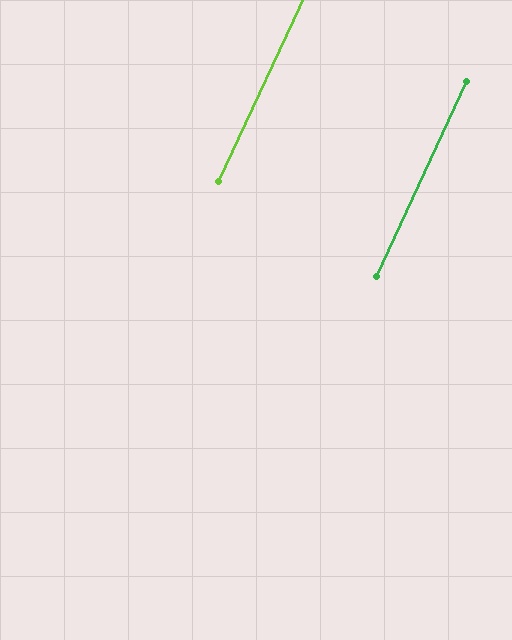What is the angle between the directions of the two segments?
Approximately 0 degrees.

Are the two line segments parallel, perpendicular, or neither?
Parallel — their directions differ by only 0.1°.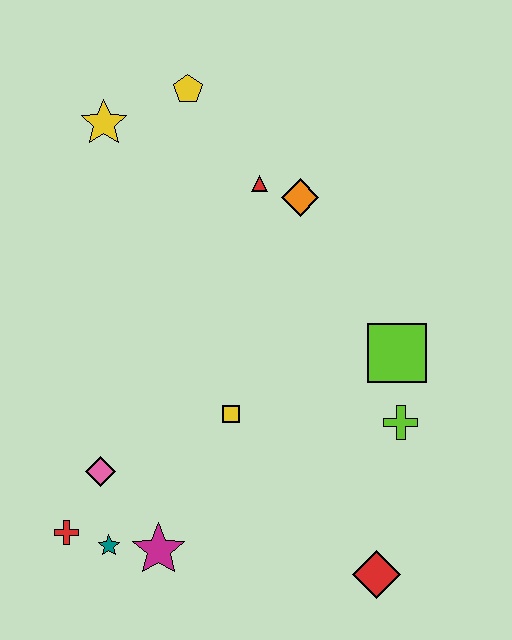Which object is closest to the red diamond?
The lime cross is closest to the red diamond.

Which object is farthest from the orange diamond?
The red cross is farthest from the orange diamond.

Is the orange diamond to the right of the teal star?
Yes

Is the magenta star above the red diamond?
Yes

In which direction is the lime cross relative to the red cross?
The lime cross is to the right of the red cross.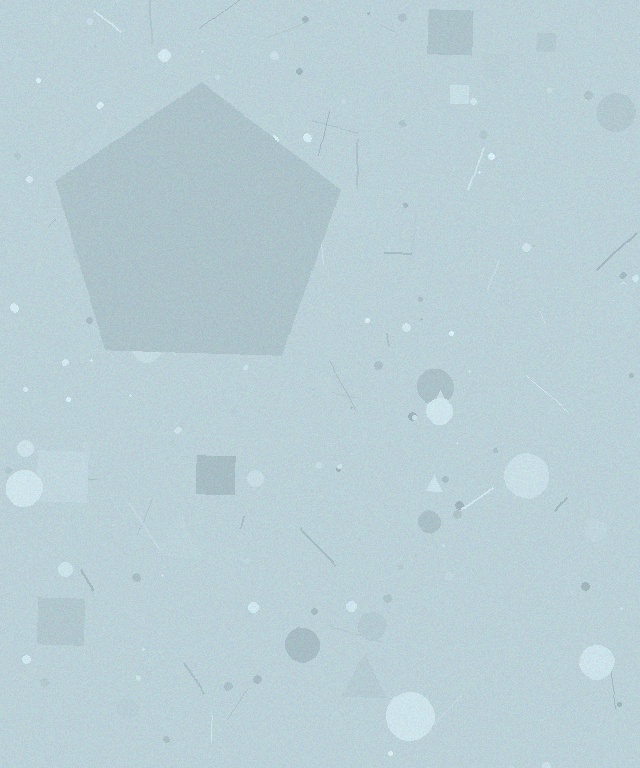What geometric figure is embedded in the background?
A pentagon is embedded in the background.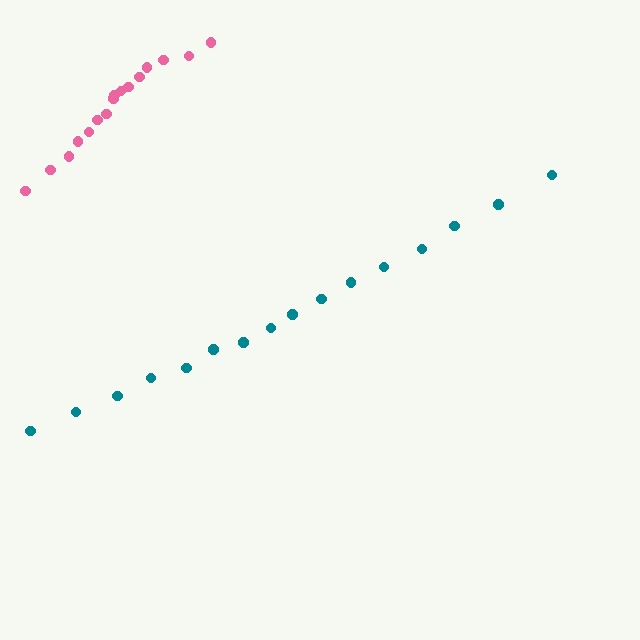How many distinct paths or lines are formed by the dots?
There are 2 distinct paths.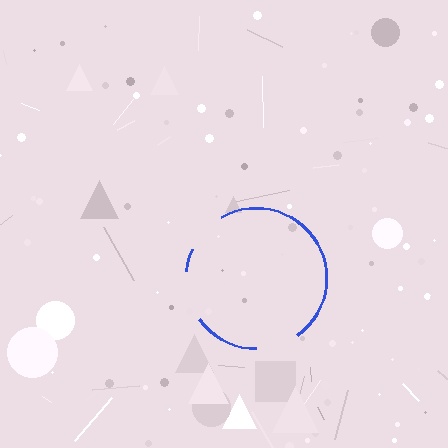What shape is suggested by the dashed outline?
The dashed outline suggests a circle.